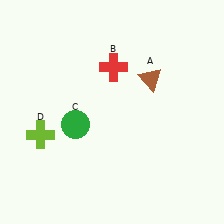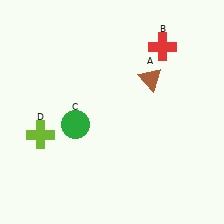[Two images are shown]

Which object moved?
The red cross (B) moved right.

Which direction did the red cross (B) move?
The red cross (B) moved right.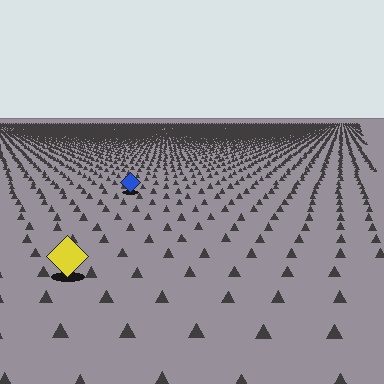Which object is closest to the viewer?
The yellow diamond is closest. The texture marks near it are larger and more spread out.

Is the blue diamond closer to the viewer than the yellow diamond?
No. The yellow diamond is closer — you can tell from the texture gradient: the ground texture is coarser near it.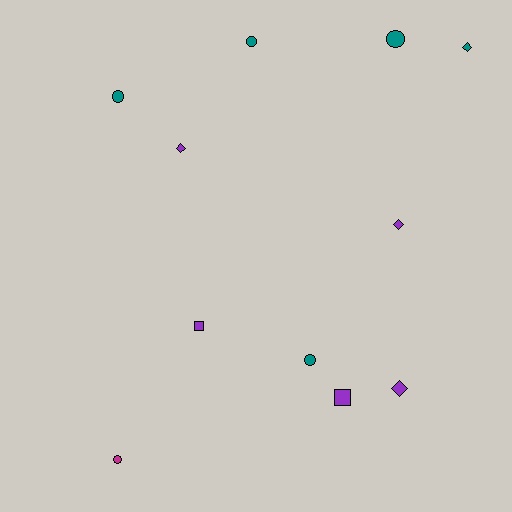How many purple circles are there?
There are no purple circles.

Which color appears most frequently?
Teal, with 5 objects.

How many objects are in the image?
There are 11 objects.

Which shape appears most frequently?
Circle, with 5 objects.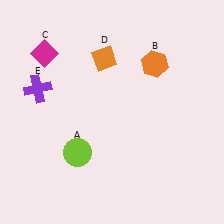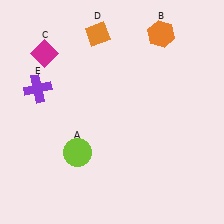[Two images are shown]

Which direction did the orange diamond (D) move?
The orange diamond (D) moved up.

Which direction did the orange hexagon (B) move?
The orange hexagon (B) moved up.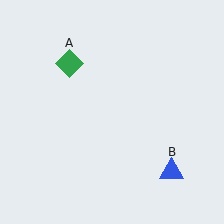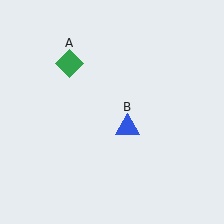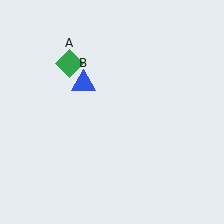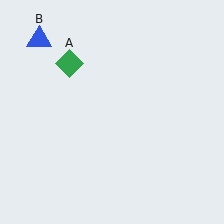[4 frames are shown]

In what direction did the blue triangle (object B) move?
The blue triangle (object B) moved up and to the left.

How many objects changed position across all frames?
1 object changed position: blue triangle (object B).